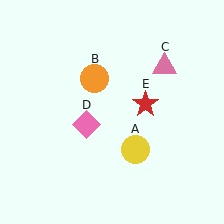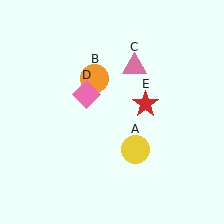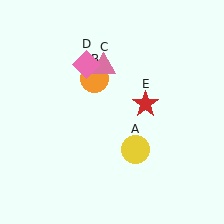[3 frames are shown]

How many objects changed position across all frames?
2 objects changed position: pink triangle (object C), pink diamond (object D).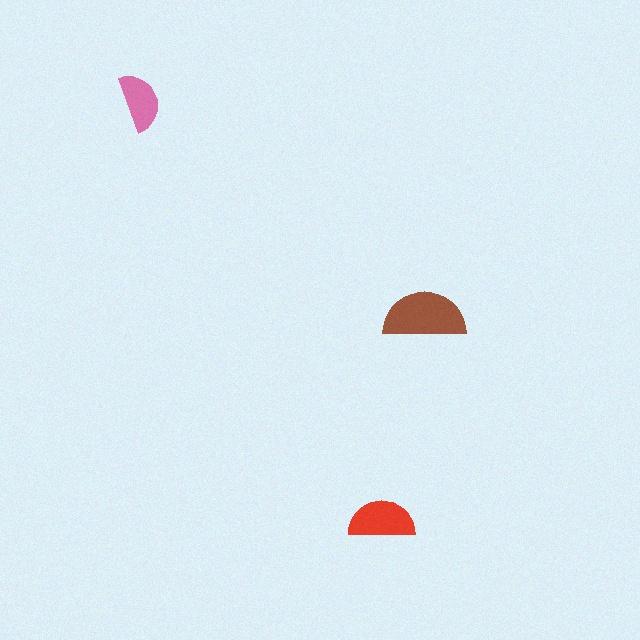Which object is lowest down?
The red semicircle is bottommost.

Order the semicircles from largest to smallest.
the brown one, the red one, the pink one.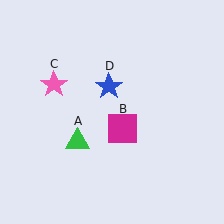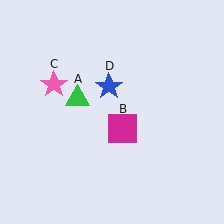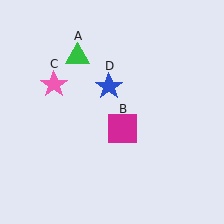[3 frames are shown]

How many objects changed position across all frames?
1 object changed position: green triangle (object A).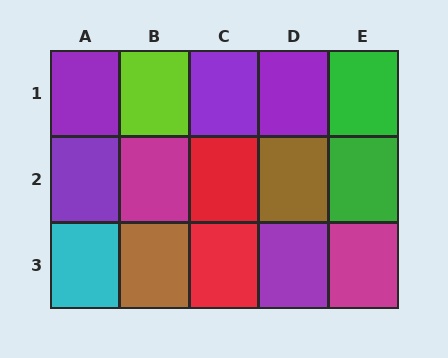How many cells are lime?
1 cell is lime.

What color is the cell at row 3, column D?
Purple.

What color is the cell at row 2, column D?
Brown.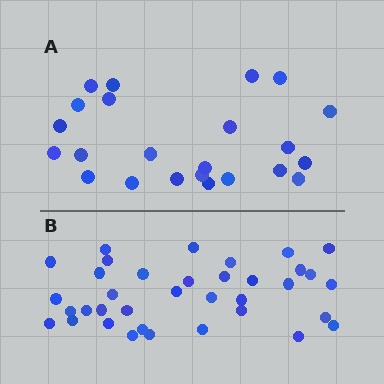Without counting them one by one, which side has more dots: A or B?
Region B (the bottom region) has more dots.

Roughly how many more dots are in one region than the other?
Region B has approximately 15 more dots than region A.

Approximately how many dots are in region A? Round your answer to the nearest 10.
About 20 dots. (The exact count is 23, which rounds to 20.)